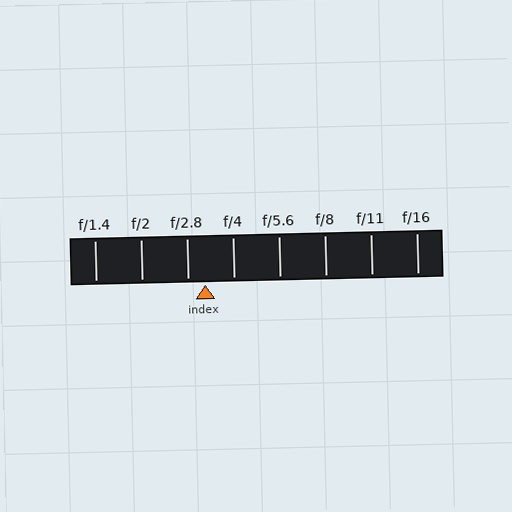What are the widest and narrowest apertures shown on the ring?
The widest aperture shown is f/1.4 and the narrowest is f/16.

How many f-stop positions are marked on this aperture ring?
There are 8 f-stop positions marked.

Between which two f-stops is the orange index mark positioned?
The index mark is between f/2.8 and f/4.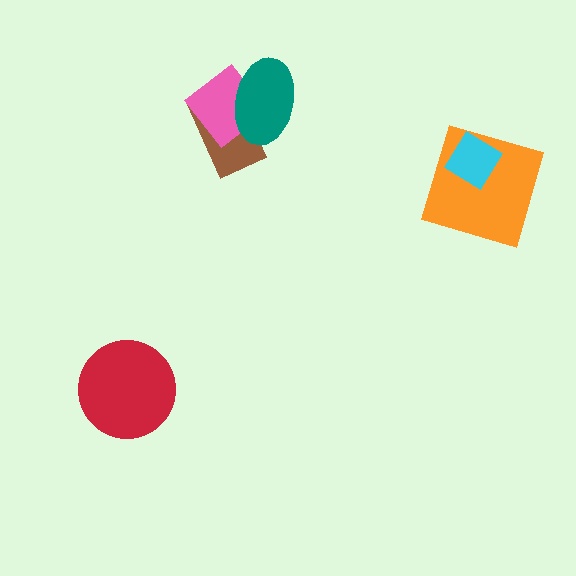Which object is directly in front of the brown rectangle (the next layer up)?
The pink diamond is directly in front of the brown rectangle.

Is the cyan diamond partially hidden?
No, no other shape covers it.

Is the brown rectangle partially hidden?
Yes, it is partially covered by another shape.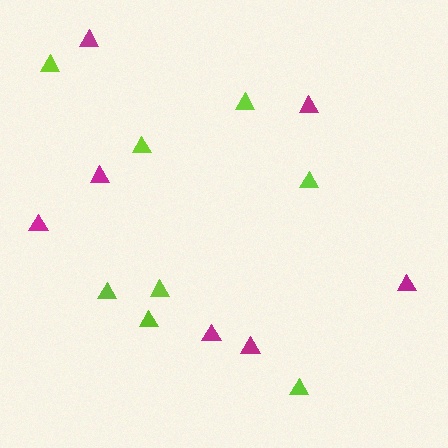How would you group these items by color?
There are 2 groups: one group of lime triangles (8) and one group of magenta triangles (7).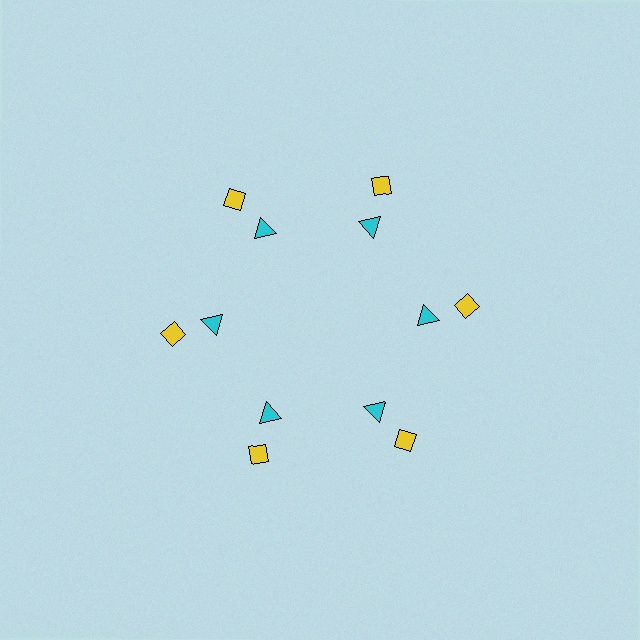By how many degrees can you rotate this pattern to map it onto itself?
The pattern maps onto itself every 60 degrees of rotation.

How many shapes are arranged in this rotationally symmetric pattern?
There are 12 shapes, arranged in 6 groups of 2.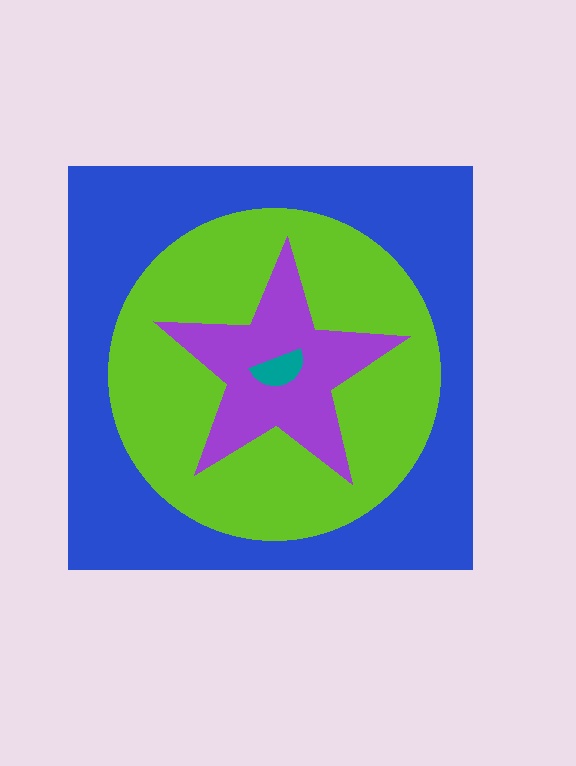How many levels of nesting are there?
4.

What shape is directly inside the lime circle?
The purple star.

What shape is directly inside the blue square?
The lime circle.